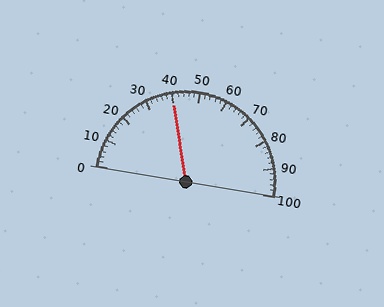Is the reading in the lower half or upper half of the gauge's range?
The reading is in the lower half of the range (0 to 100).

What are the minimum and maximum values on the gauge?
The gauge ranges from 0 to 100.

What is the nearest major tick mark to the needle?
The nearest major tick mark is 40.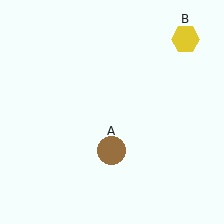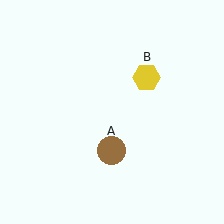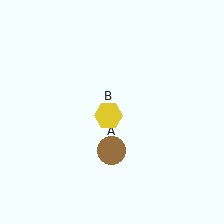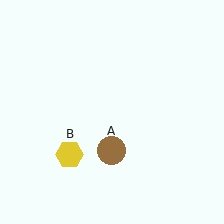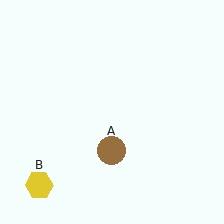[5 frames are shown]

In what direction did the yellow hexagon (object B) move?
The yellow hexagon (object B) moved down and to the left.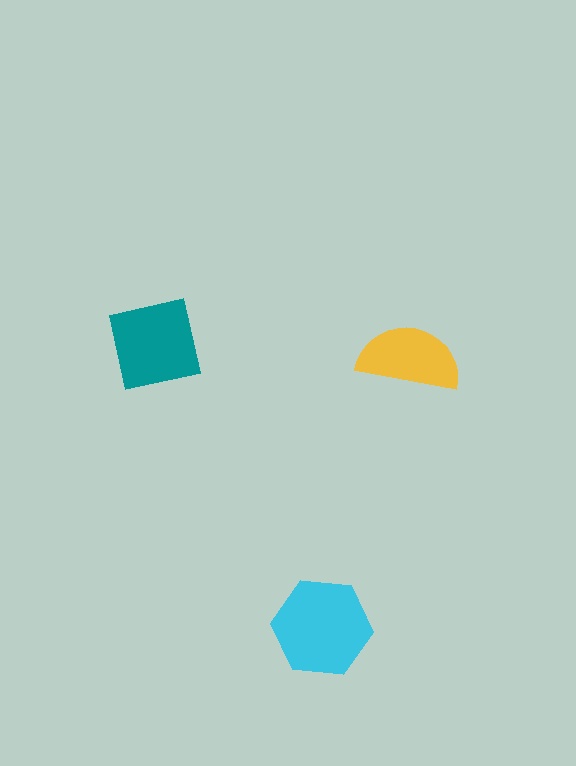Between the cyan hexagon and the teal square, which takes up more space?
The cyan hexagon.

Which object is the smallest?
The yellow semicircle.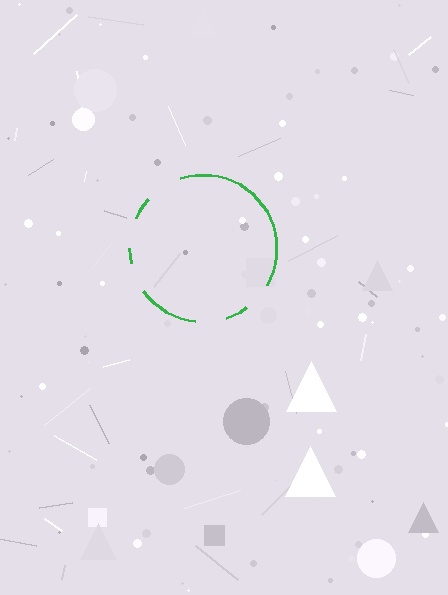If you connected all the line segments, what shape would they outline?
They would outline a circle.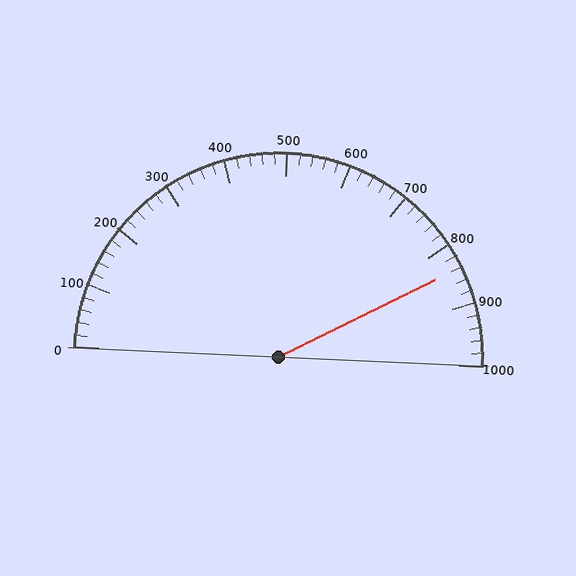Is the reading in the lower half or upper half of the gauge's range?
The reading is in the upper half of the range (0 to 1000).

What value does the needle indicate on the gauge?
The needle indicates approximately 840.